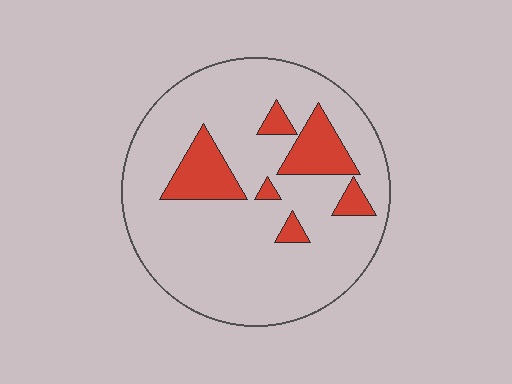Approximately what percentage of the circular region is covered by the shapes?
Approximately 15%.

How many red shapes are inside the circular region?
6.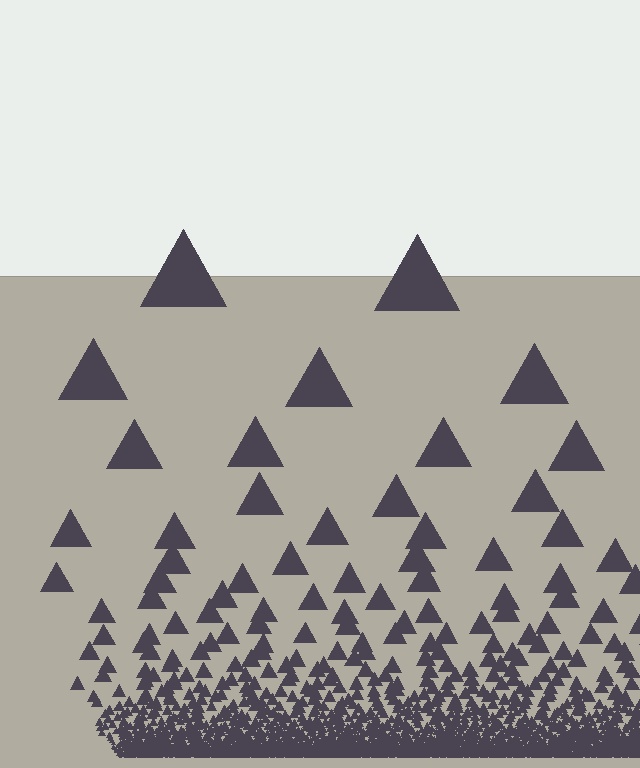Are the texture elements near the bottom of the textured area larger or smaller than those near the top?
Smaller. The gradient is inverted — elements near the bottom are smaller and denser.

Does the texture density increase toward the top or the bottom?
Density increases toward the bottom.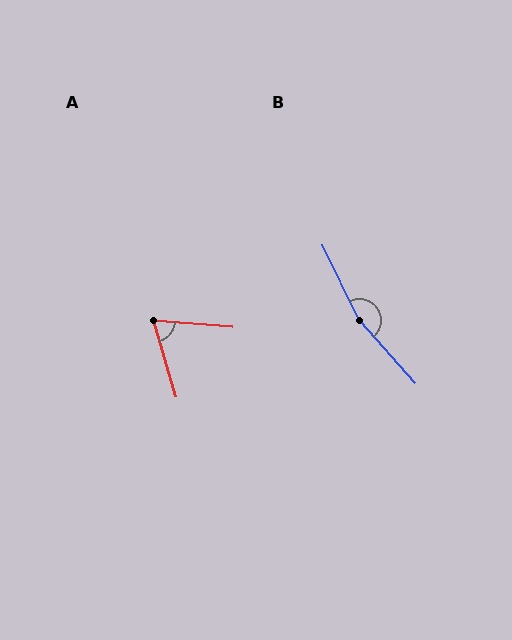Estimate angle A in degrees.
Approximately 69 degrees.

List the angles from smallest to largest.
A (69°), B (164°).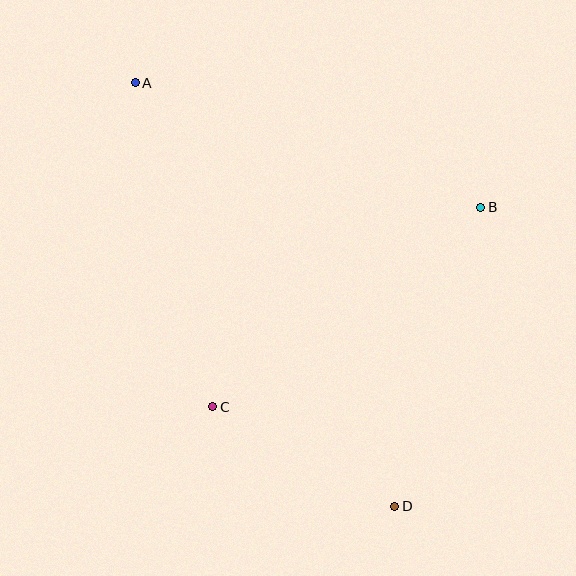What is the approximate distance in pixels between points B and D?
The distance between B and D is approximately 311 pixels.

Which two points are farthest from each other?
Points A and D are farthest from each other.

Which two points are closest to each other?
Points C and D are closest to each other.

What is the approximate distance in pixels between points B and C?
The distance between B and C is approximately 334 pixels.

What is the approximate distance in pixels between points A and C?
The distance between A and C is approximately 333 pixels.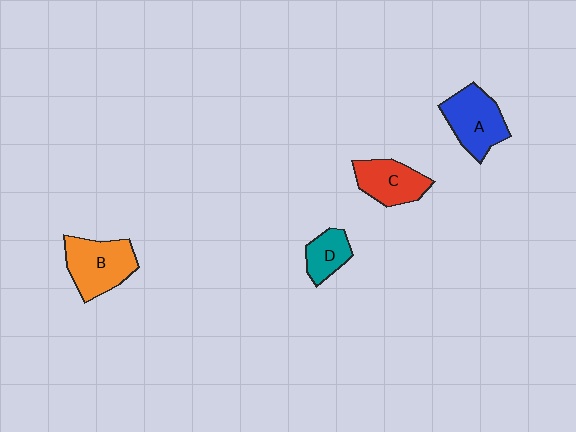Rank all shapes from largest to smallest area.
From largest to smallest: B (orange), A (blue), C (red), D (teal).